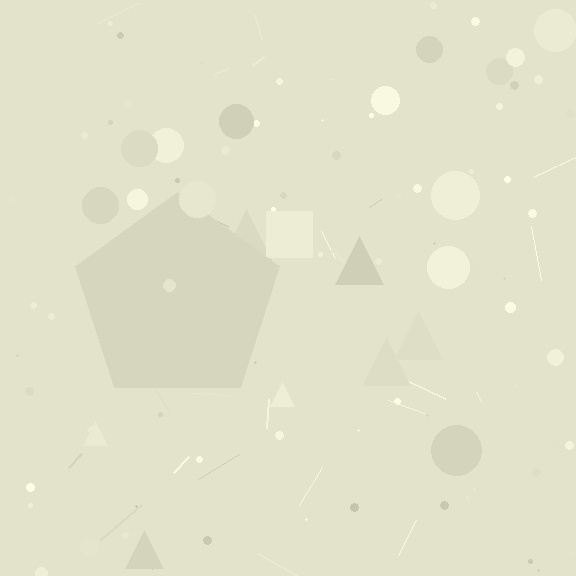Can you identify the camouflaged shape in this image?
The camouflaged shape is a pentagon.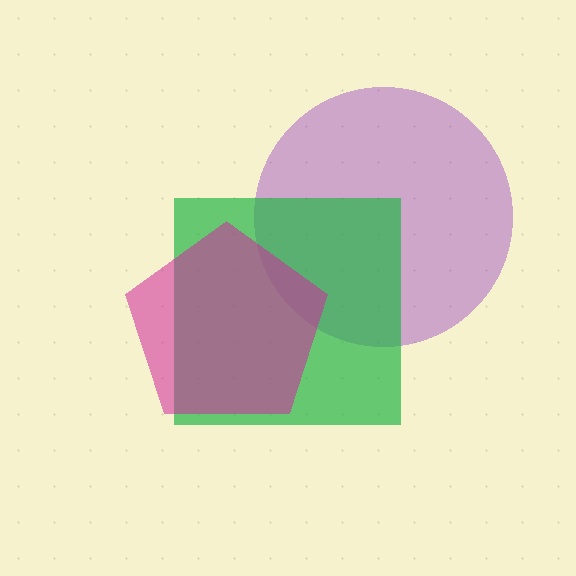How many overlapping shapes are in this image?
There are 3 overlapping shapes in the image.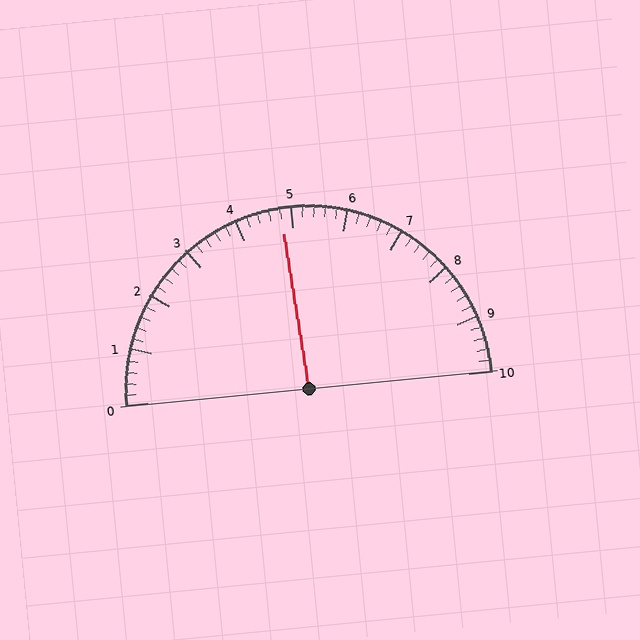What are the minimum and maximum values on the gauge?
The gauge ranges from 0 to 10.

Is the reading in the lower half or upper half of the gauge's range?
The reading is in the lower half of the range (0 to 10).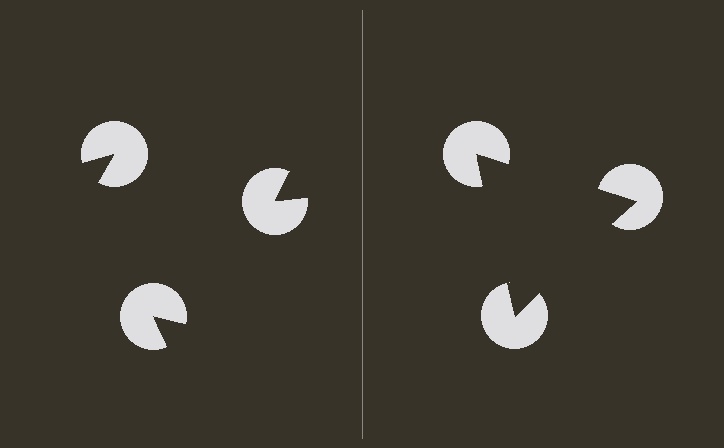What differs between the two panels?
The pac-man discs are positioned identically on both sides; only the wedge orientations differ. On the right they align to a triangle; on the left they are misaligned.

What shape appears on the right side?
An illusory triangle.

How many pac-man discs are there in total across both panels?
6 — 3 on each side.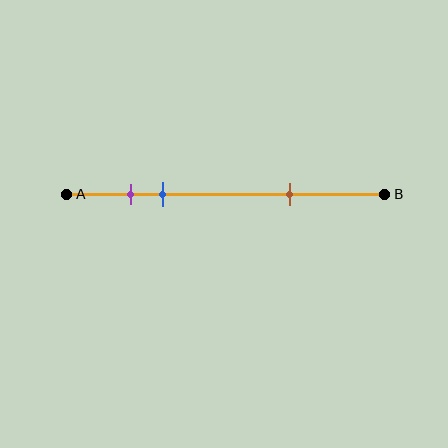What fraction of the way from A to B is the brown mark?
The brown mark is approximately 70% (0.7) of the way from A to B.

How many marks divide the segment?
There are 3 marks dividing the segment.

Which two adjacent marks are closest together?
The purple and blue marks are the closest adjacent pair.